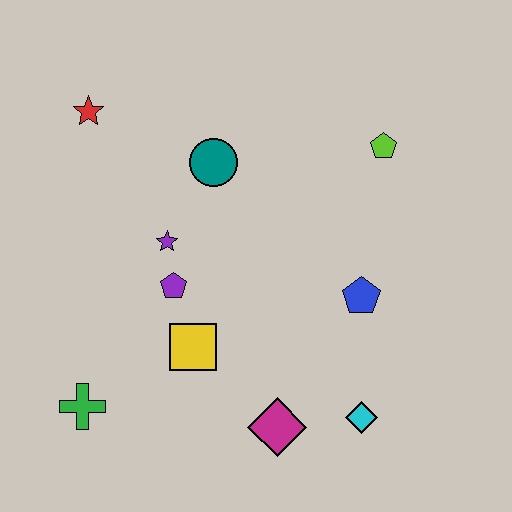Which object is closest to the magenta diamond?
The cyan diamond is closest to the magenta diamond.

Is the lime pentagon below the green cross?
No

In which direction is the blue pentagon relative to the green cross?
The blue pentagon is to the right of the green cross.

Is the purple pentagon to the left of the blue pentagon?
Yes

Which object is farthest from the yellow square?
The lime pentagon is farthest from the yellow square.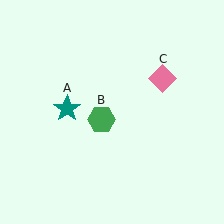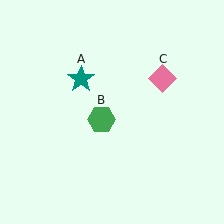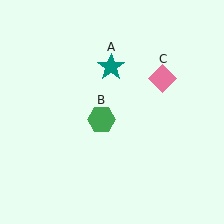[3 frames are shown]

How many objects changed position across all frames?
1 object changed position: teal star (object A).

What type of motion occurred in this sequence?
The teal star (object A) rotated clockwise around the center of the scene.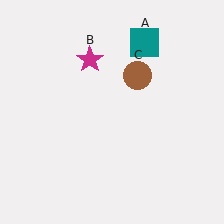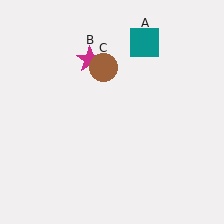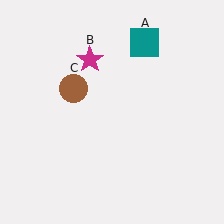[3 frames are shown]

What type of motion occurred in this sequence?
The brown circle (object C) rotated counterclockwise around the center of the scene.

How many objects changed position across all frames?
1 object changed position: brown circle (object C).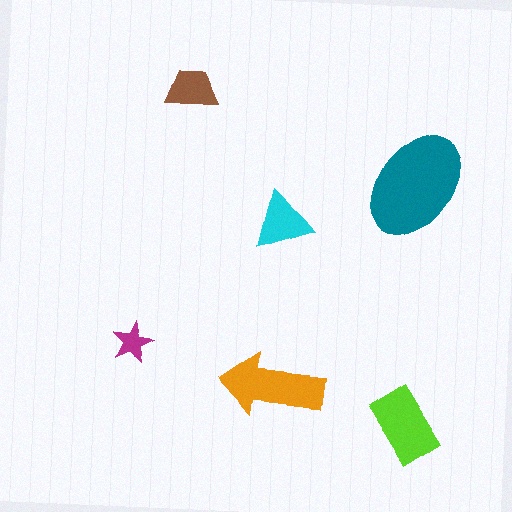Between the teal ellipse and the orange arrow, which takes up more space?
The teal ellipse.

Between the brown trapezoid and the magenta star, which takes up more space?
The brown trapezoid.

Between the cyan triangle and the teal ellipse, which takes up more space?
The teal ellipse.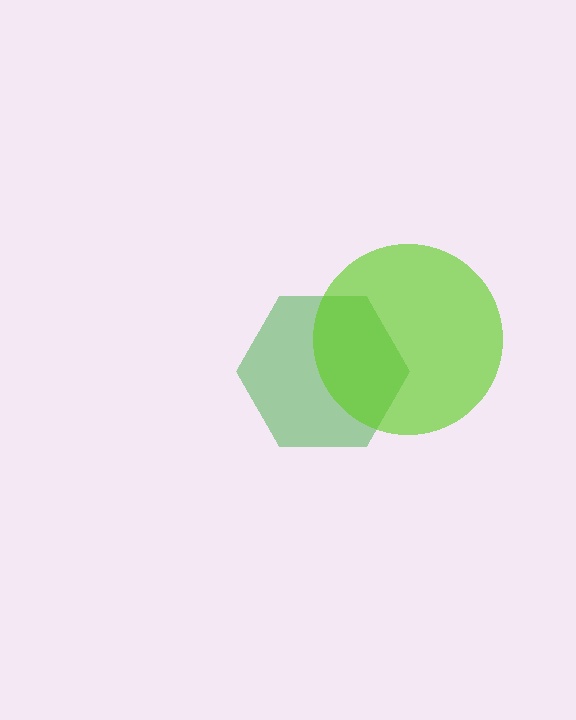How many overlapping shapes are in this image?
There are 2 overlapping shapes in the image.